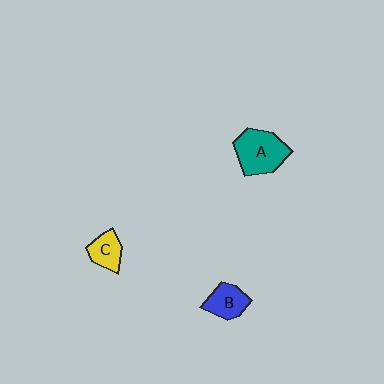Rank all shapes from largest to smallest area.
From largest to smallest: A (teal), B (blue), C (yellow).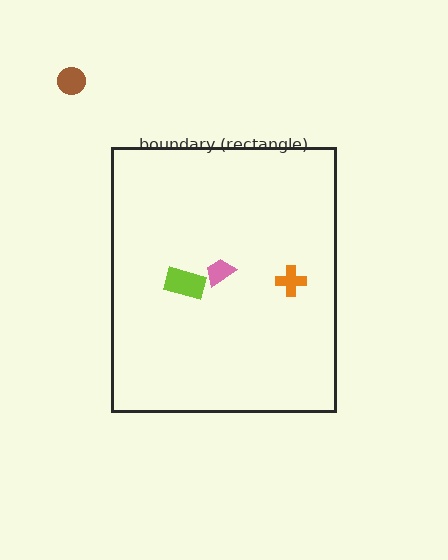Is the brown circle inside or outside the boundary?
Outside.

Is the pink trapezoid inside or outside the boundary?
Inside.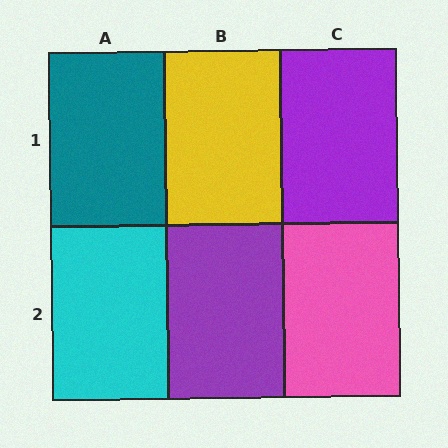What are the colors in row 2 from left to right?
Cyan, purple, pink.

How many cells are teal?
1 cell is teal.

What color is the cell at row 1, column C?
Purple.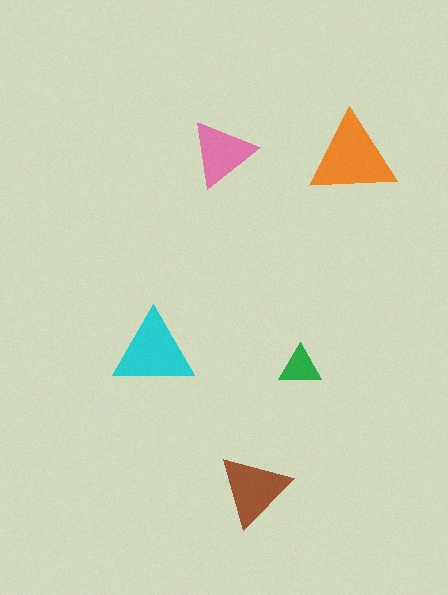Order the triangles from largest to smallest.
the orange one, the cyan one, the brown one, the pink one, the green one.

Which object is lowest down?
The brown triangle is bottommost.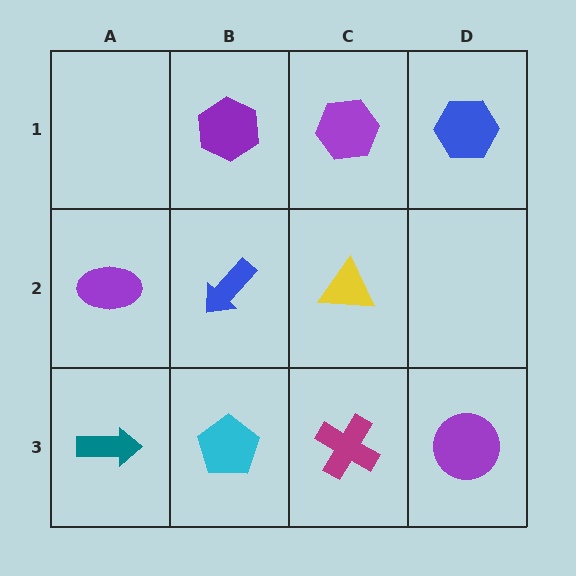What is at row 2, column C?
A yellow triangle.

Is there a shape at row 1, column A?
No, that cell is empty.